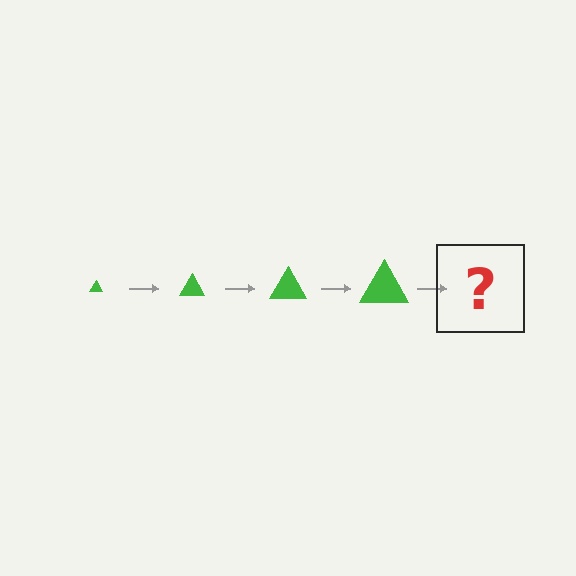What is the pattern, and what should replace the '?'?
The pattern is that the triangle gets progressively larger each step. The '?' should be a green triangle, larger than the previous one.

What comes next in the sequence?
The next element should be a green triangle, larger than the previous one.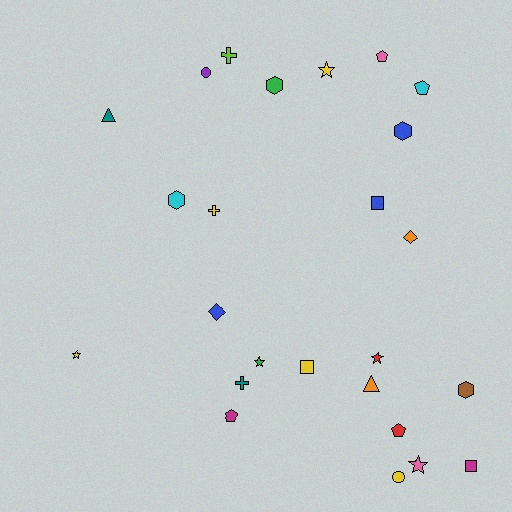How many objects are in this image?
There are 25 objects.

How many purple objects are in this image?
There is 1 purple object.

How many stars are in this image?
There are 5 stars.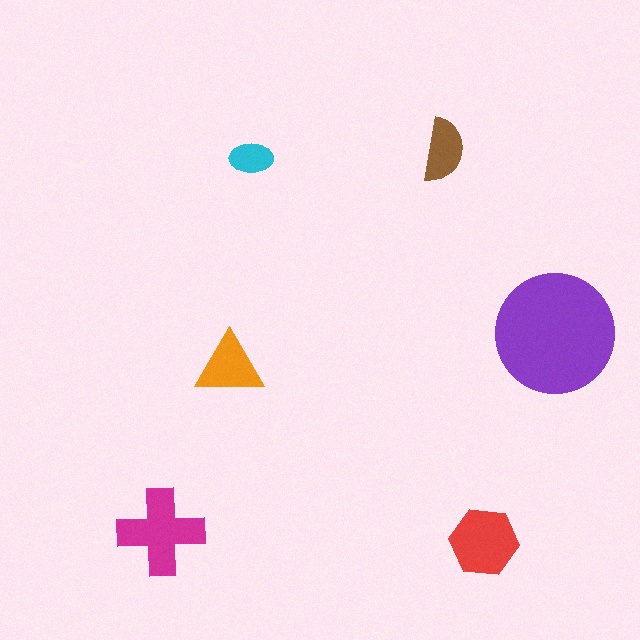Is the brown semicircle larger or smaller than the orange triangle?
Smaller.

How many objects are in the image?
There are 6 objects in the image.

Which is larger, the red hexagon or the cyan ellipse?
The red hexagon.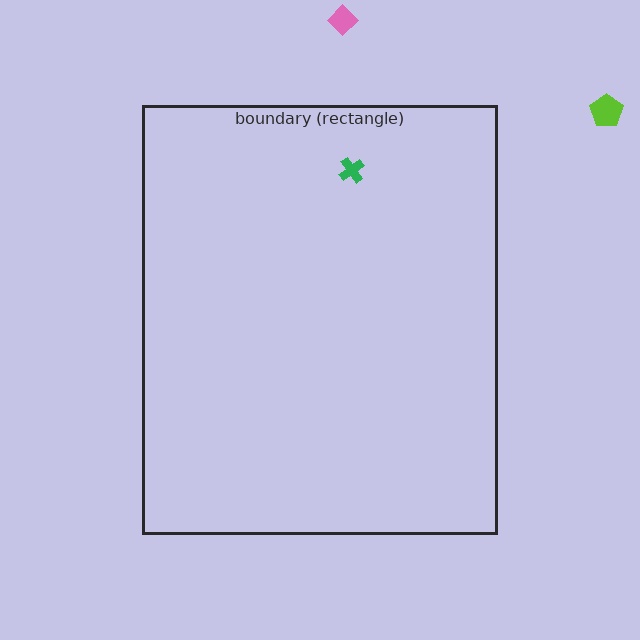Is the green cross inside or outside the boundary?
Inside.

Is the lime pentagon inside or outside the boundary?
Outside.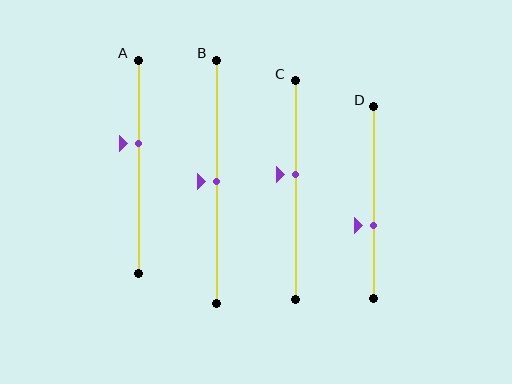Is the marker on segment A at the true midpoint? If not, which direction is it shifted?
No, the marker on segment A is shifted upward by about 11% of the segment length.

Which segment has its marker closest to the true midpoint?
Segment B has its marker closest to the true midpoint.